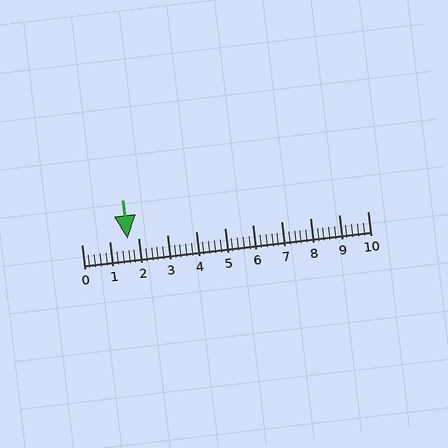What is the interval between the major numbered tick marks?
The major tick marks are spaced 1 units apart.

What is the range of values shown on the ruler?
The ruler shows values from 0 to 10.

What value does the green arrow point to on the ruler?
The green arrow points to approximately 1.6.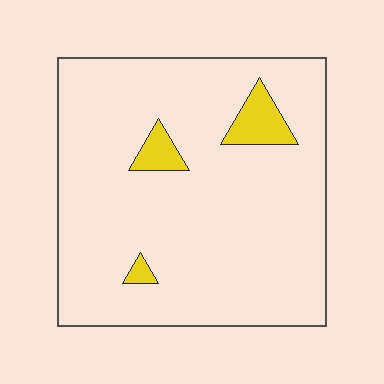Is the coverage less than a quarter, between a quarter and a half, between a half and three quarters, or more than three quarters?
Less than a quarter.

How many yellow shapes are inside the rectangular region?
3.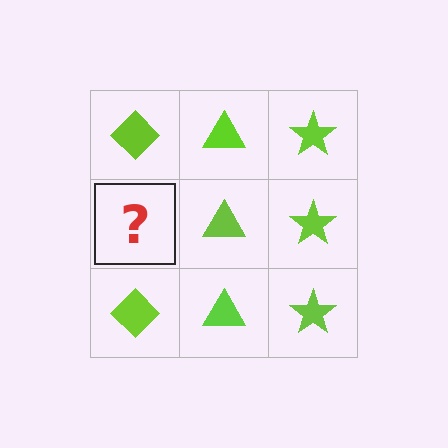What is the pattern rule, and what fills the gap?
The rule is that each column has a consistent shape. The gap should be filled with a lime diamond.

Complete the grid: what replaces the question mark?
The question mark should be replaced with a lime diamond.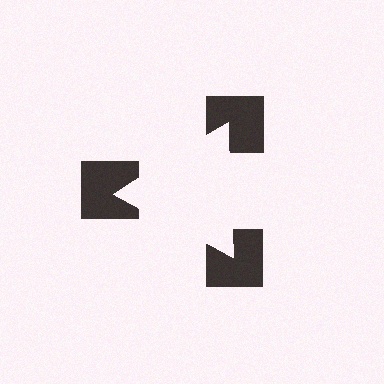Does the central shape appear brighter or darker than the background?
It typically appears slightly brighter than the background, even though no actual brightness change is drawn.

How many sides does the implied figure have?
3 sides.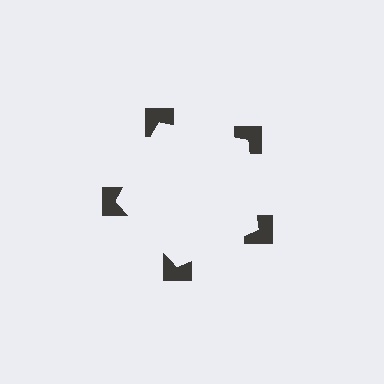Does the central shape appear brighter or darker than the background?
It typically appears slightly brighter than the background, even though no actual brightness change is drawn.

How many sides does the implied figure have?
5 sides.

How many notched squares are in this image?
There are 5 — one at each vertex of the illusory pentagon.